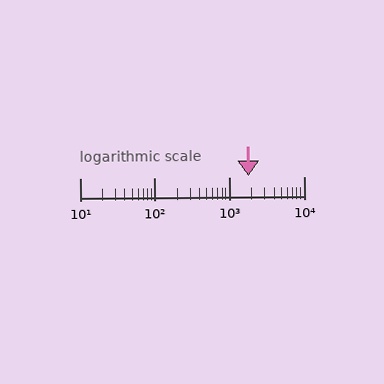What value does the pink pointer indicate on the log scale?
The pointer indicates approximately 1800.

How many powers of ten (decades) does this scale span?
The scale spans 3 decades, from 10 to 10000.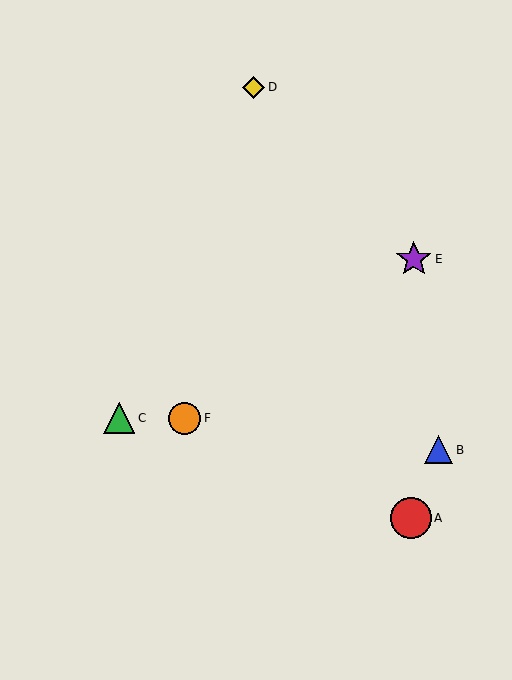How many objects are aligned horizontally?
2 objects (C, F) are aligned horizontally.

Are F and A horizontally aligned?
No, F is at y≈418 and A is at y≈518.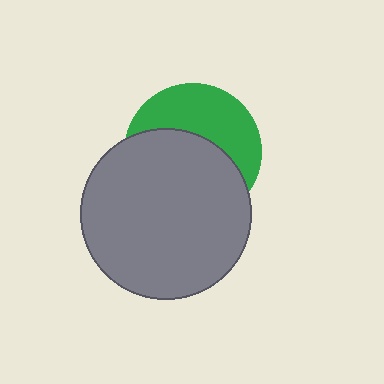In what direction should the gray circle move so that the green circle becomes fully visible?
The gray circle should move down. That is the shortest direction to clear the overlap and leave the green circle fully visible.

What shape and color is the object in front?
The object in front is a gray circle.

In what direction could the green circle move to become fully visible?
The green circle could move up. That would shift it out from behind the gray circle entirely.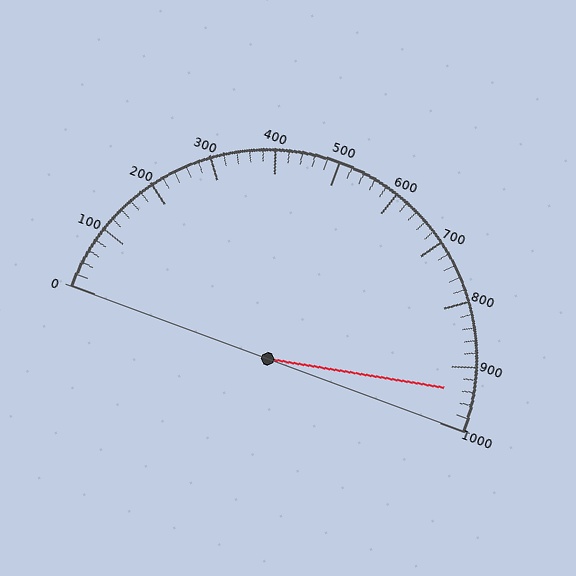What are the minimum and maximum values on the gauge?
The gauge ranges from 0 to 1000.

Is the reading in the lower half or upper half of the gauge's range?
The reading is in the upper half of the range (0 to 1000).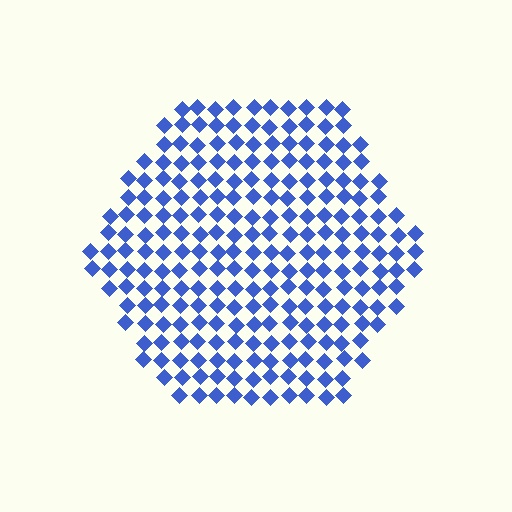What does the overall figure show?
The overall figure shows a hexagon.